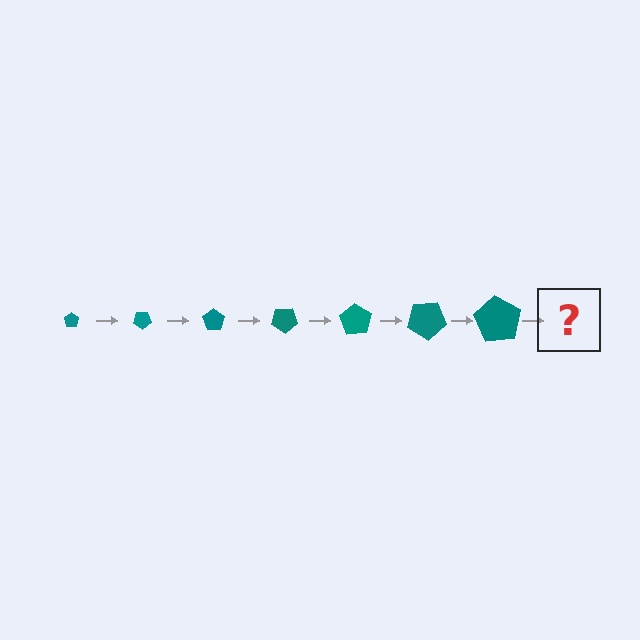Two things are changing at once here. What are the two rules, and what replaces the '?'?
The two rules are that the pentagon grows larger each step and it rotates 35 degrees each step. The '?' should be a pentagon, larger than the previous one and rotated 245 degrees from the start.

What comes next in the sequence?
The next element should be a pentagon, larger than the previous one and rotated 245 degrees from the start.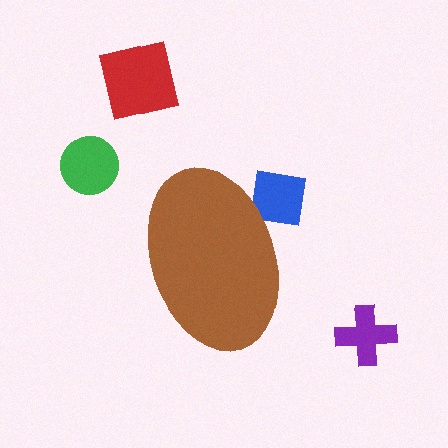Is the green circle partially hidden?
No, the green circle is fully visible.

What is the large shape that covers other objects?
A brown ellipse.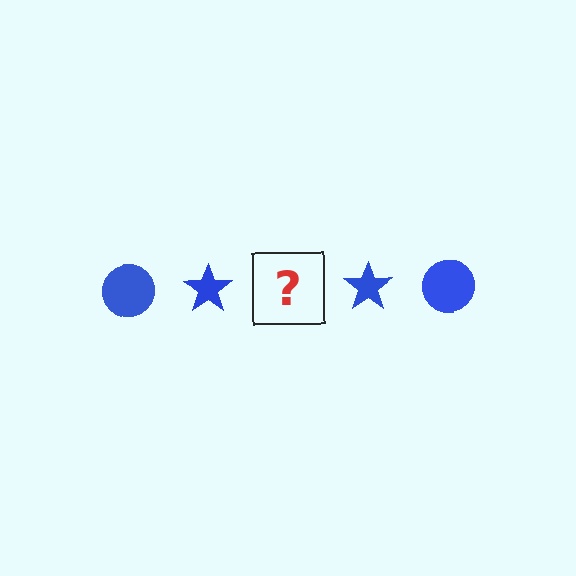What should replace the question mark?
The question mark should be replaced with a blue circle.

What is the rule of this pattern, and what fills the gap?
The rule is that the pattern cycles through circle, star shapes in blue. The gap should be filled with a blue circle.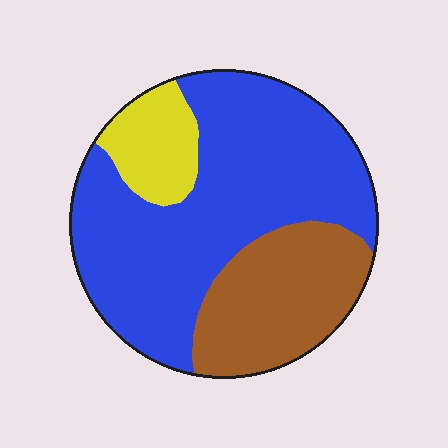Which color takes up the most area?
Blue, at roughly 60%.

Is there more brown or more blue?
Blue.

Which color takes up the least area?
Yellow, at roughly 10%.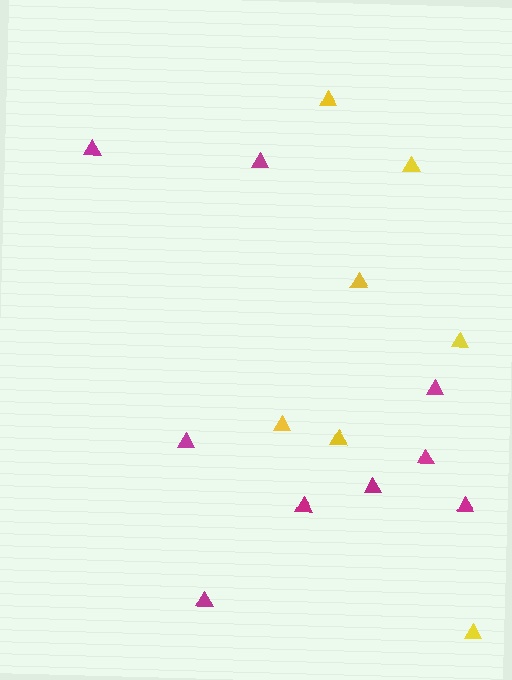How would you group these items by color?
There are 2 groups: one group of yellow triangles (7) and one group of magenta triangles (9).